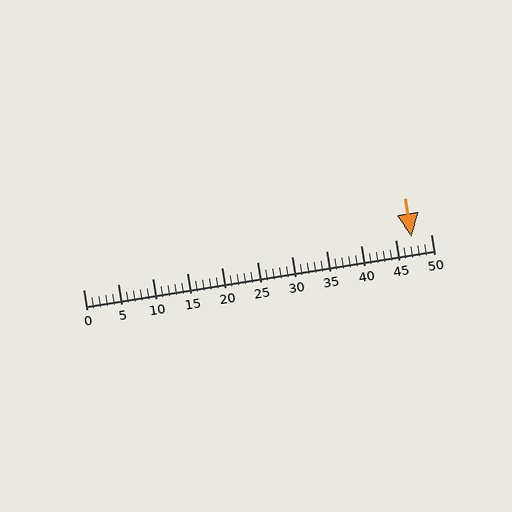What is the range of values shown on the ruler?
The ruler shows values from 0 to 50.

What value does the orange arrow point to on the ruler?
The orange arrow points to approximately 47.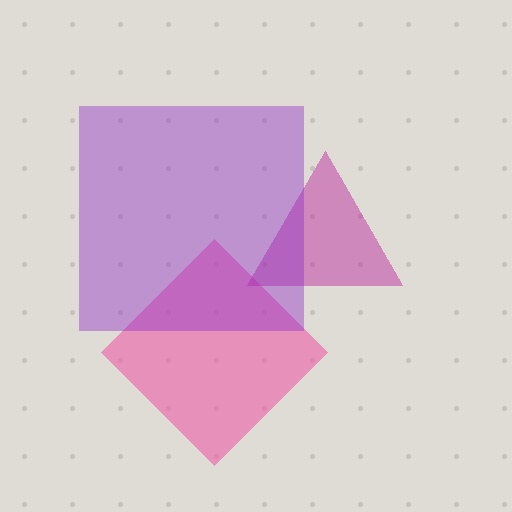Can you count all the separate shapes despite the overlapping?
Yes, there are 3 separate shapes.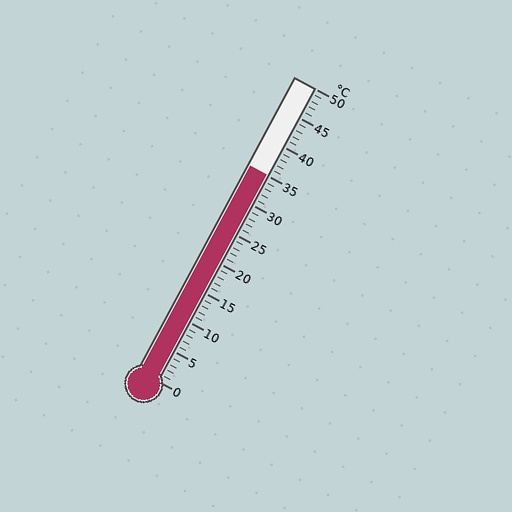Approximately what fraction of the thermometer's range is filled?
The thermometer is filled to approximately 70% of its range.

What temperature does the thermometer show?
The thermometer shows approximately 35°C.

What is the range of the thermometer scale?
The thermometer scale ranges from 0°C to 50°C.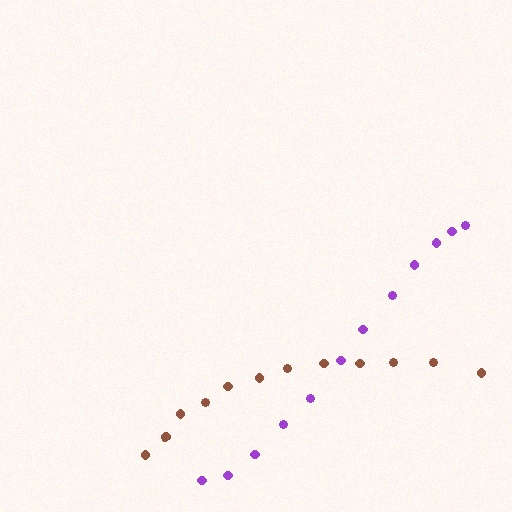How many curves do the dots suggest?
There are 2 distinct paths.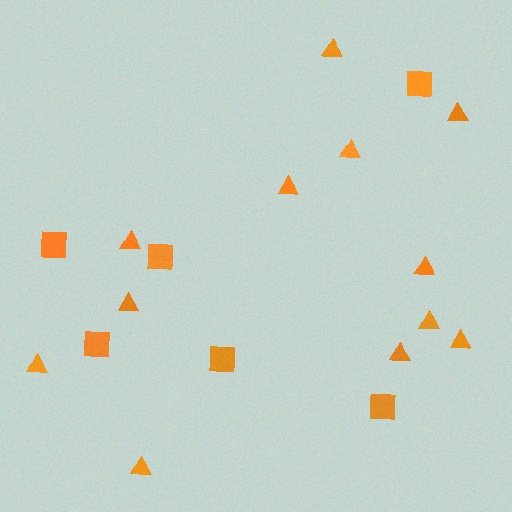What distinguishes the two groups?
There are 2 groups: one group of squares (6) and one group of triangles (12).